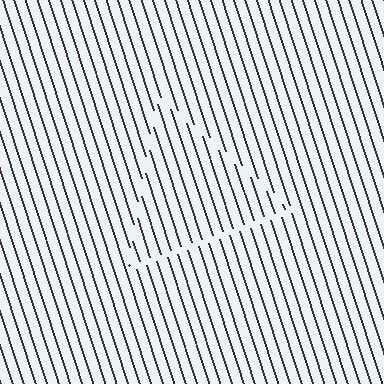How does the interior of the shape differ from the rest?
The interior of the shape contains the same grating, shifted by half a period — the contour is defined by the phase discontinuity where line-ends from the inner and outer gratings abut.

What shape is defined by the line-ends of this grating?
An illusory triangle. The interior of the shape contains the same grating, shifted by half a period — the contour is defined by the phase discontinuity where line-ends from the inner and outer gratings abut.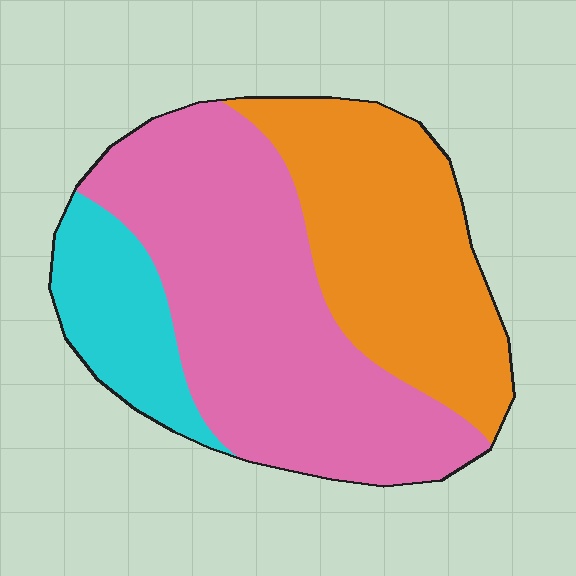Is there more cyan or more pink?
Pink.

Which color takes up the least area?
Cyan, at roughly 15%.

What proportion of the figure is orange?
Orange covers around 35% of the figure.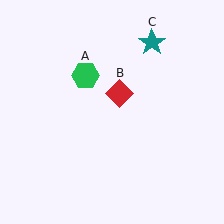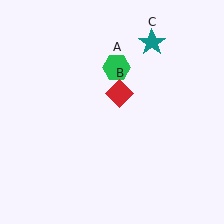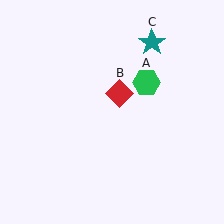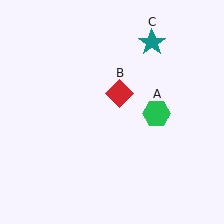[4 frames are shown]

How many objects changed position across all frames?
1 object changed position: green hexagon (object A).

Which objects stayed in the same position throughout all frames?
Red diamond (object B) and teal star (object C) remained stationary.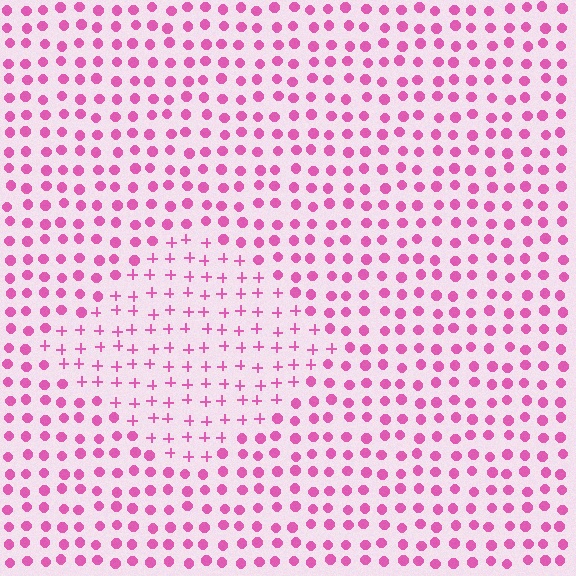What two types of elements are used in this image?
The image uses plus signs inside the diamond region and circles outside it.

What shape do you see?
I see a diamond.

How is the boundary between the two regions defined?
The boundary is defined by a change in element shape: plus signs inside vs. circles outside. All elements share the same color and spacing.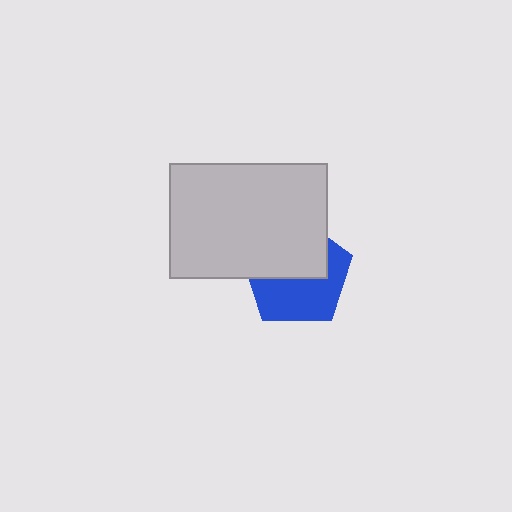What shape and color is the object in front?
The object in front is a light gray rectangle.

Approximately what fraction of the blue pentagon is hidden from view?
Roughly 49% of the blue pentagon is hidden behind the light gray rectangle.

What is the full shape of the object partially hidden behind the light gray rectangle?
The partially hidden object is a blue pentagon.